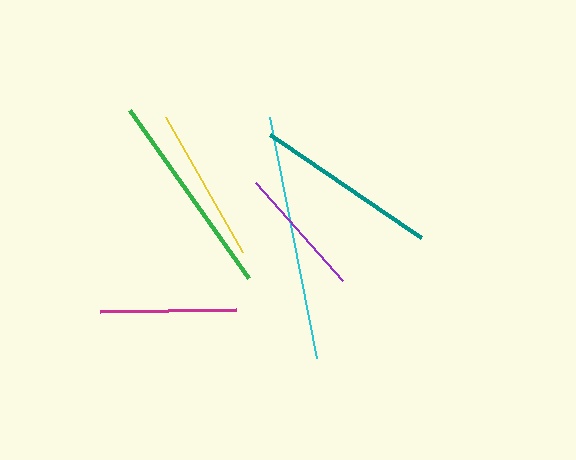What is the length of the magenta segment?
The magenta segment is approximately 135 pixels long.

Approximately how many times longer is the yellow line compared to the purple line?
The yellow line is approximately 1.2 times the length of the purple line.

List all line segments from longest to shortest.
From longest to shortest: cyan, green, teal, yellow, magenta, purple.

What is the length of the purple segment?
The purple segment is approximately 131 pixels long.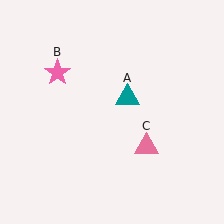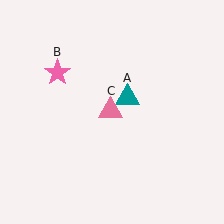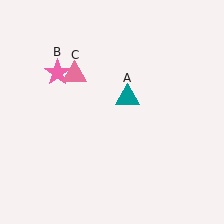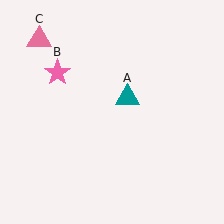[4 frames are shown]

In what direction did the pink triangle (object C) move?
The pink triangle (object C) moved up and to the left.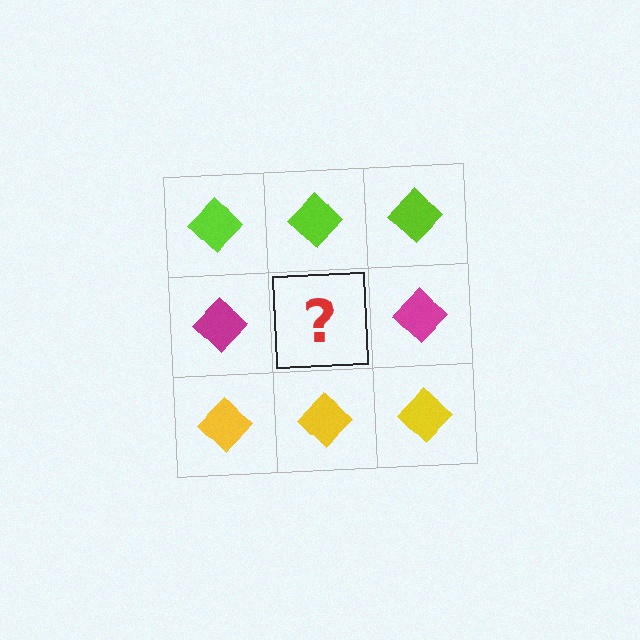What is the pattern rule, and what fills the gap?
The rule is that each row has a consistent color. The gap should be filled with a magenta diamond.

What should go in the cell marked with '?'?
The missing cell should contain a magenta diamond.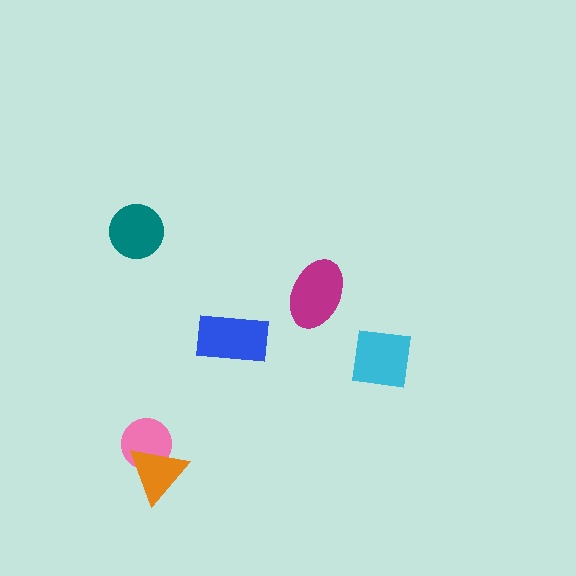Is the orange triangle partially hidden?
No, no other shape covers it.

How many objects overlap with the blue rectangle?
0 objects overlap with the blue rectangle.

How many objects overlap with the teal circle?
0 objects overlap with the teal circle.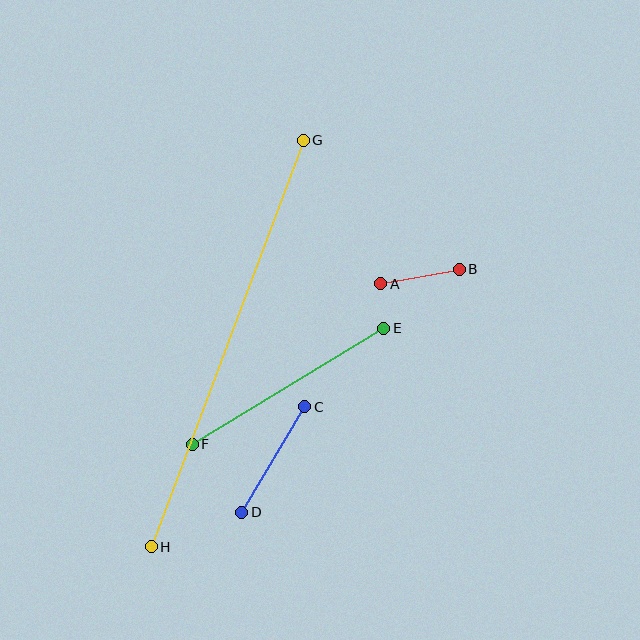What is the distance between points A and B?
The distance is approximately 80 pixels.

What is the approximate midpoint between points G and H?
The midpoint is at approximately (227, 344) pixels.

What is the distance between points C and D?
The distance is approximately 123 pixels.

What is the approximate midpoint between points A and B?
The midpoint is at approximately (420, 276) pixels.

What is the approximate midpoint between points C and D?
The midpoint is at approximately (273, 459) pixels.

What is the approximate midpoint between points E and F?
The midpoint is at approximately (288, 386) pixels.